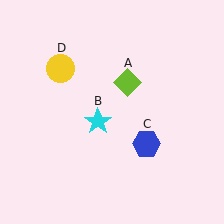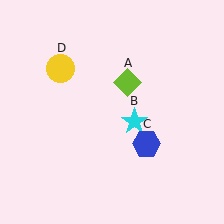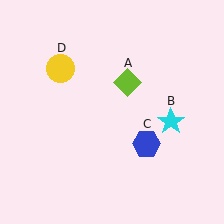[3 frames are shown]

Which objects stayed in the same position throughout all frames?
Lime diamond (object A) and blue hexagon (object C) and yellow circle (object D) remained stationary.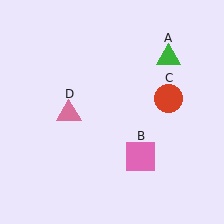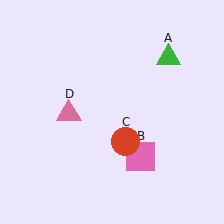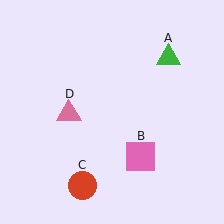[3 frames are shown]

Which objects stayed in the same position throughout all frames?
Green triangle (object A) and pink square (object B) and pink triangle (object D) remained stationary.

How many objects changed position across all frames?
1 object changed position: red circle (object C).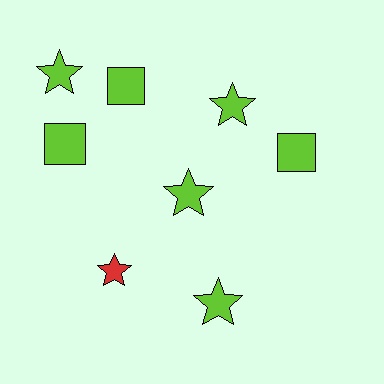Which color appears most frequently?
Lime, with 7 objects.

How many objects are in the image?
There are 8 objects.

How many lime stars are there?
There are 4 lime stars.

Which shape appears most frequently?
Star, with 5 objects.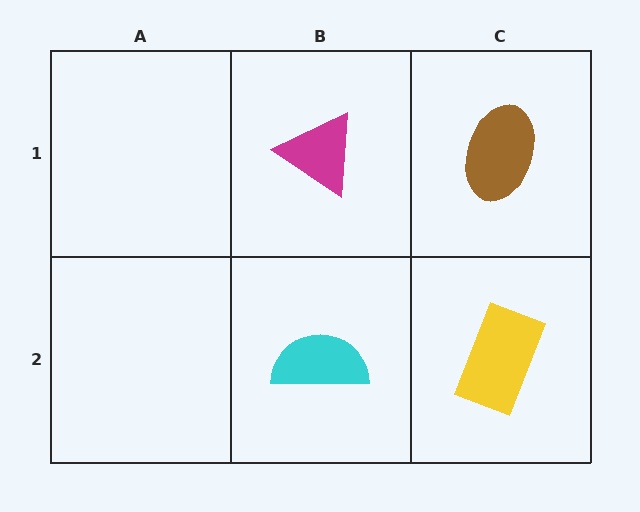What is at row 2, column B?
A cyan semicircle.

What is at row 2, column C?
A yellow rectangle.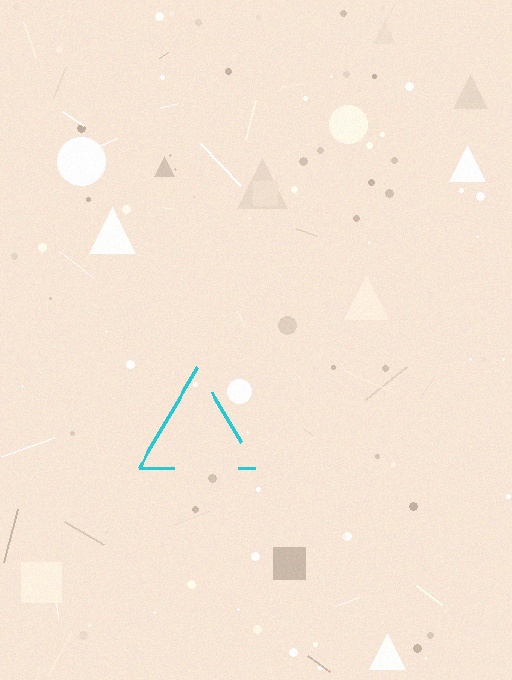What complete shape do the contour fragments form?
The contour fragments form a triangle.